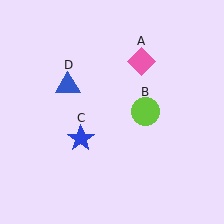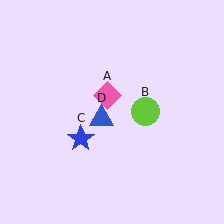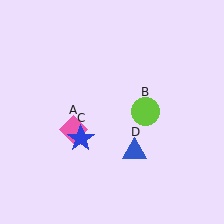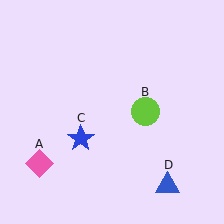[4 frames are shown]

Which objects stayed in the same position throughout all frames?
Lime circle (object B) and blue star (object C) remained stationary.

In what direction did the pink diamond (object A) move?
The pink diamond (object A) moved down and to the left.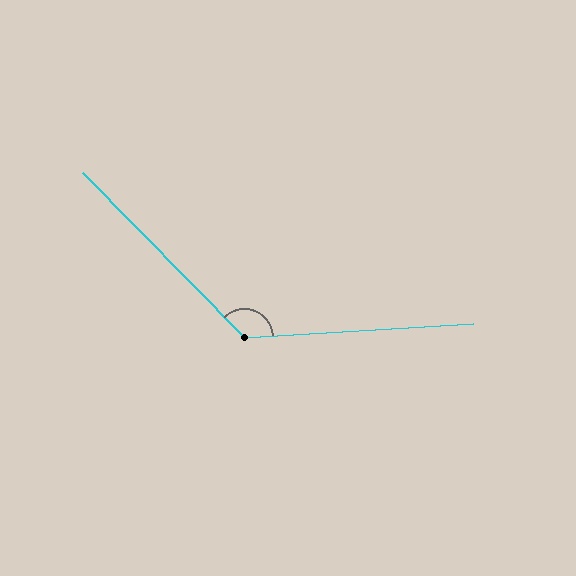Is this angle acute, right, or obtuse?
It is obtuse.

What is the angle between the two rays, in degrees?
Approximately 131 degrees.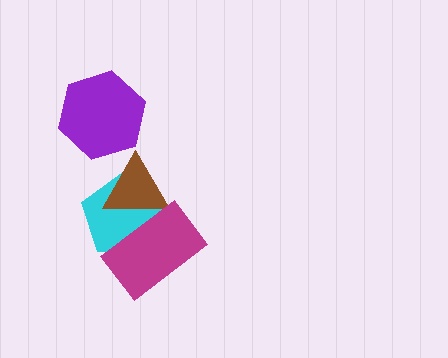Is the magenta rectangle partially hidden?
No, no other shape covers it.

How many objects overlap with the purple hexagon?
0 objects overlap with the purple hexagon.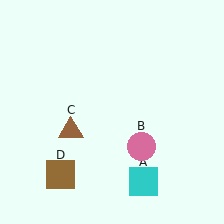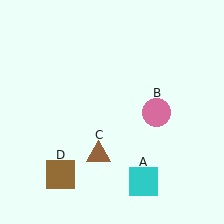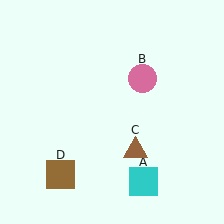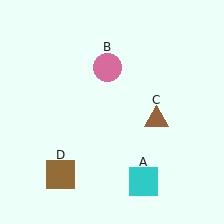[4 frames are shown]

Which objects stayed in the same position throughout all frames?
Cyan square (object A) and brown square (object D) remained stationary.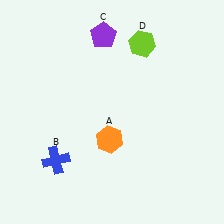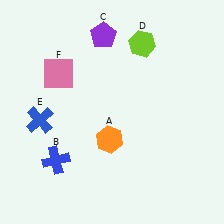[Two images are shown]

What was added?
A blue cross (E), a pink square (F) were added in Image 2.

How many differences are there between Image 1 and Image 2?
There are 2 differences between the two images.